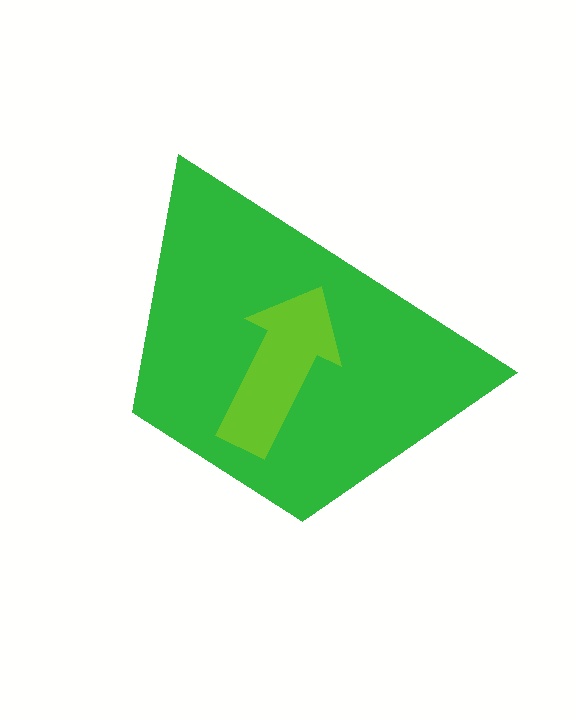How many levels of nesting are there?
2.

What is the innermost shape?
The lime arrow.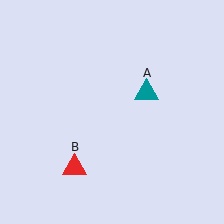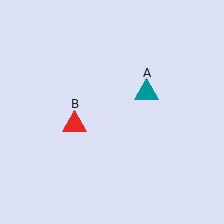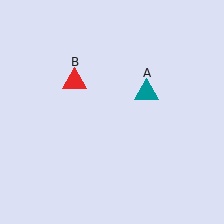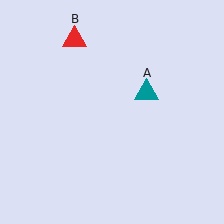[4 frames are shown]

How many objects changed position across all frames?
1 object changed position: red triangle (object B).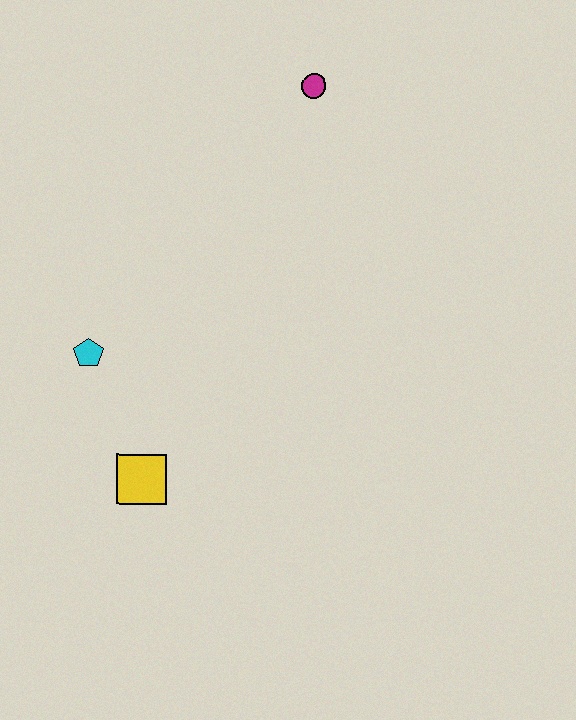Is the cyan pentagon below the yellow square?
No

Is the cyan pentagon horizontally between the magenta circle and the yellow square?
No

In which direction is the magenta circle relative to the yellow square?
The magenta circle is above the yellow square.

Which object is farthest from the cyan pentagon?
The magenta circle is farthest from the cyan pentagon.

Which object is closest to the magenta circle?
The cyan pentagon is closest to the magenta circle.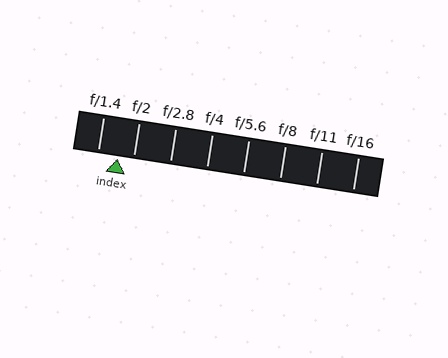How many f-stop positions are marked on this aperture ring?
There are 8 f-stop positions marked.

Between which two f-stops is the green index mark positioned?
The index mark is between f/1.4 and f/2.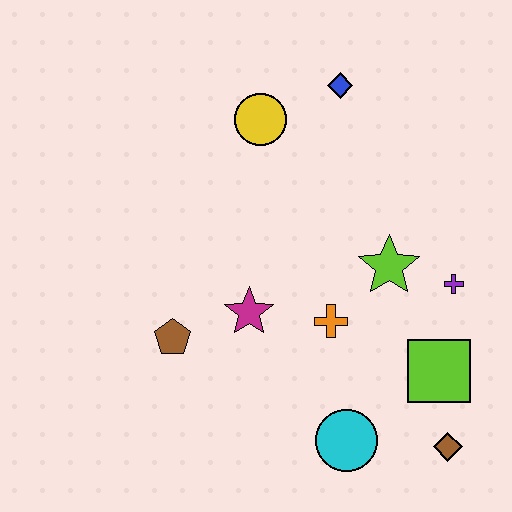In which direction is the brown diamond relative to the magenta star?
The brown diamond is to the right of the magenta star.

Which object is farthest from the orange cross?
The blue diamond is farthest from the orange cross.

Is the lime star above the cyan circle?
Yes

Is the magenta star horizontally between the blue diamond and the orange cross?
No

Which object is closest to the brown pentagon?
The magenta star is closest to the brown pentagon.